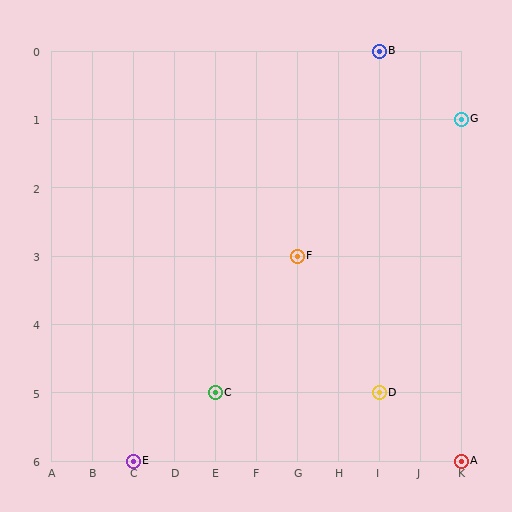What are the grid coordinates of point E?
Point E is at grid coordinates (C, 6).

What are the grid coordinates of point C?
Point C is at grid coordinates (E, 5).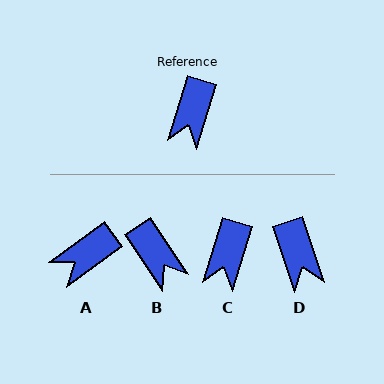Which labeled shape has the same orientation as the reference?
C.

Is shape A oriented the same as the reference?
No, it is off by about 37 degrees.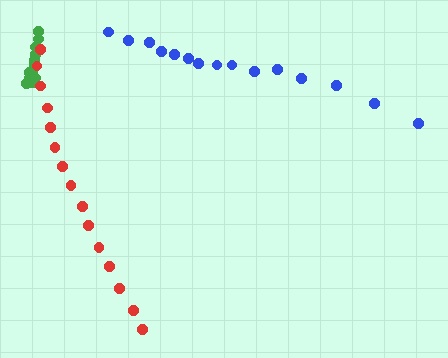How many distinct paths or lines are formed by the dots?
There are 3 distinct paths.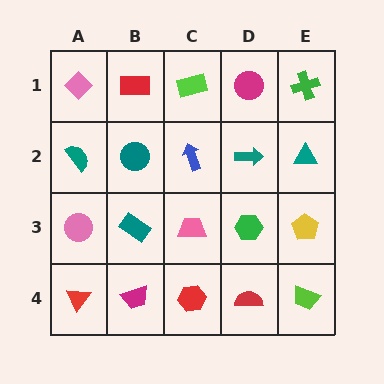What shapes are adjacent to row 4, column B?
A teal rectangle (row 3, column B), a red triangle (row 4, column A), a red hexagon (row 4, column C).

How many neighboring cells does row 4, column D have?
3.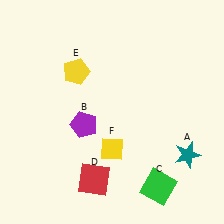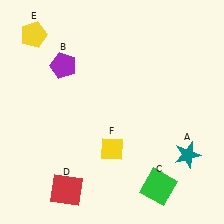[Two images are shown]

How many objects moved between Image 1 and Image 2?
3 objects moved between the two images.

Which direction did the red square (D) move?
The red square (D) moved left.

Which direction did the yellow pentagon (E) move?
The yellow pentagon (E) moved left.